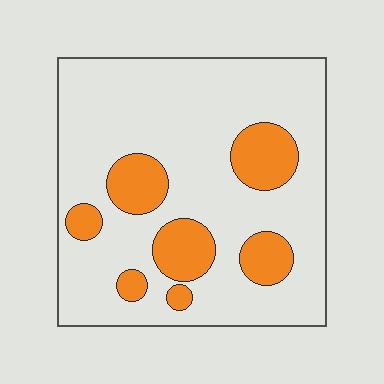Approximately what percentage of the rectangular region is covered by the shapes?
Approximately 20%.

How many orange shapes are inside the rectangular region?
7.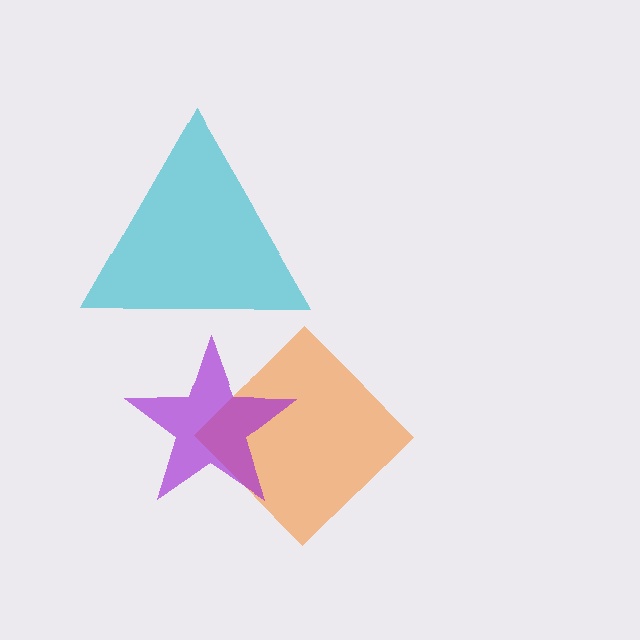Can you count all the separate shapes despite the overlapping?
Yes, there are 3 separate shapes.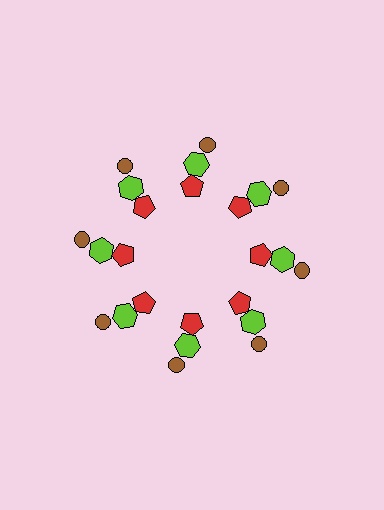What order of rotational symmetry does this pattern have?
This pattern has 8-fold rotational symmetry.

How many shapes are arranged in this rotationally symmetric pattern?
There are 24 shapes, arranged in 8 groups of 3.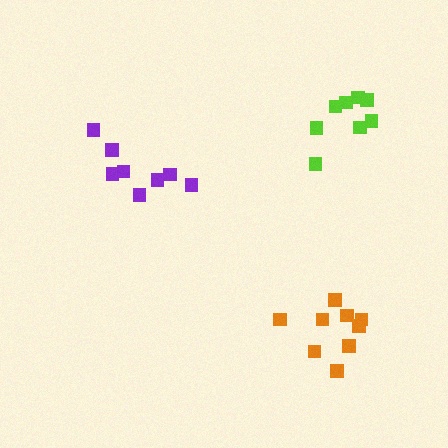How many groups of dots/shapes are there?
There are 3 groups.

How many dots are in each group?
Group 1: 8 dots, Group 2: 8 dots, Group 3: 9 dots (25 total).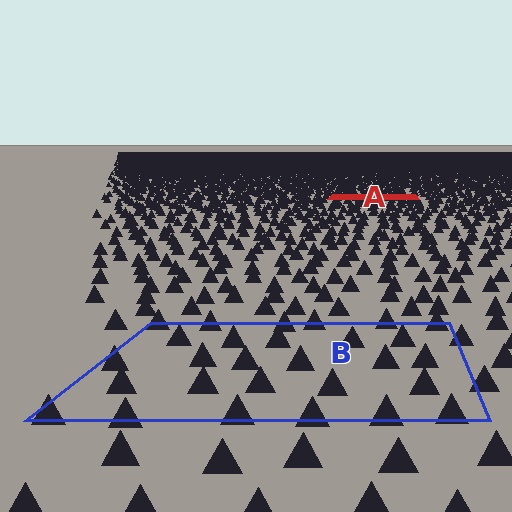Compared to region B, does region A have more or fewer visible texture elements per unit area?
Region A has more texture elements per unit area — they are packed more densely because it is farther away.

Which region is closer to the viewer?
Region B is closer. The texture elements there are larger and more spread out.